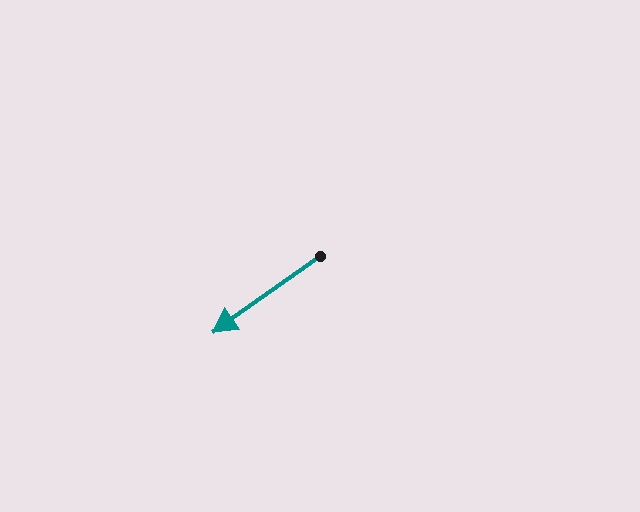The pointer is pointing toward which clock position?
Roughly 8 o'clock.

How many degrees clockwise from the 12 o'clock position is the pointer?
Approximately 235 degrees.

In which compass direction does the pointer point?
Southwest.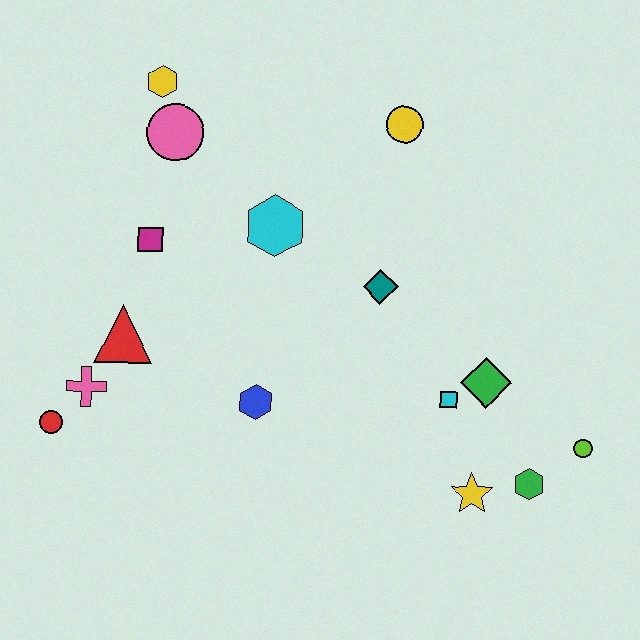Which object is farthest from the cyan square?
The yellow hexagon is farthest from the cyan square.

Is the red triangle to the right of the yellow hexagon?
No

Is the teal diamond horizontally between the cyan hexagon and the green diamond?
Yes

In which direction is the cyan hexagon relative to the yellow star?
The cyan hexagon is above the yellow star.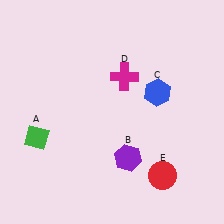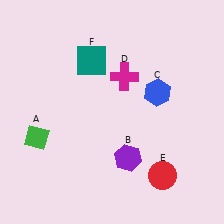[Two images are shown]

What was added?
A teal square (F) was added in Image 2.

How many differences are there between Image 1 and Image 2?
There is 1 difference between the two images.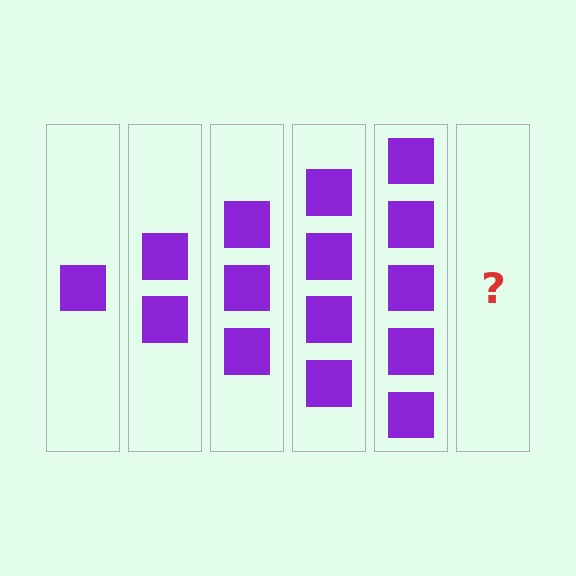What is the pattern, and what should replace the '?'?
The pattern is that each step adds one more square. The '?' should be 6 squares.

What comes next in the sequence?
The next element should be 6 squares.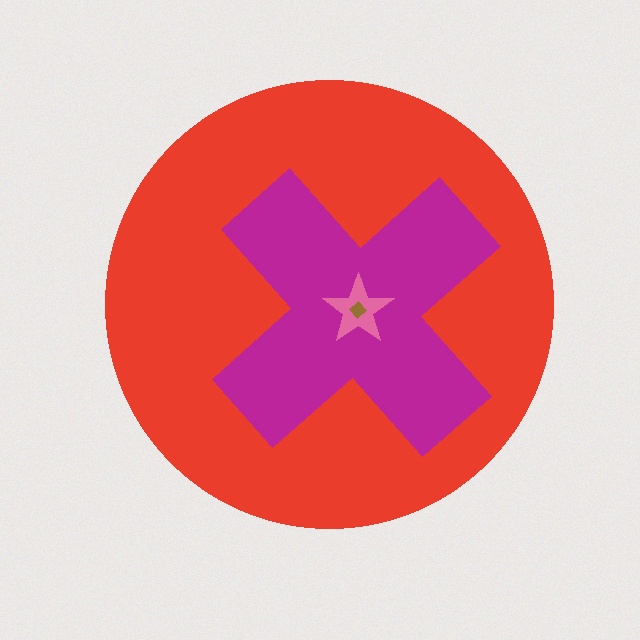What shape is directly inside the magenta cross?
The pink star.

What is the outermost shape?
The red circle.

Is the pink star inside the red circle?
Yes.